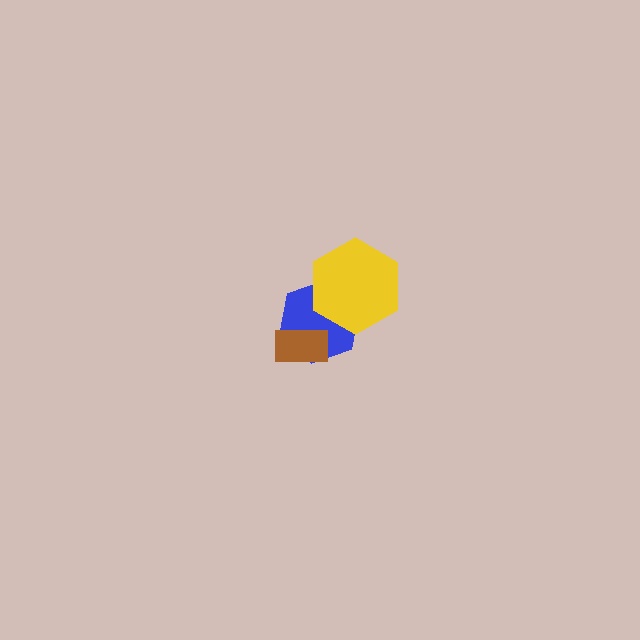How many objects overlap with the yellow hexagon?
1 object overlaps with the yellow hexagon.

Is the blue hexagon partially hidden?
Yes, it is partially covered by another shape.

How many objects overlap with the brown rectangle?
1 object overlaps with the brown rectangle.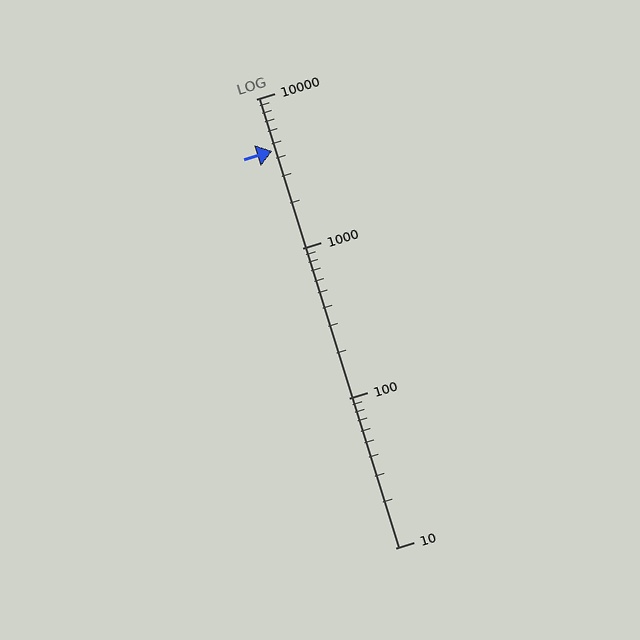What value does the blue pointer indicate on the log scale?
The pointer indicates approximately 4500.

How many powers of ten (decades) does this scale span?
The scale spans 3 decades, from 10 to 10000.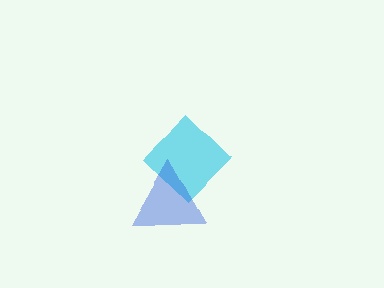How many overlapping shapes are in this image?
There are 2 overlapping shapes in the image.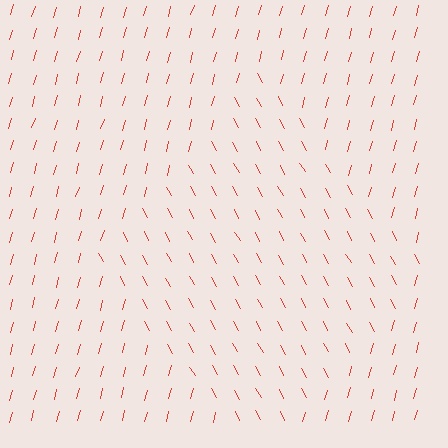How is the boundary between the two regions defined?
The boundary is defined purely by a change in line orientation (approximately 45 degrees difference). All lines are the same color and thickness.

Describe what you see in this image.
The image is filled with small red line segments. A diamond region in the image has lines oriented differently from the surrounding lines, creating a visible texture boundary.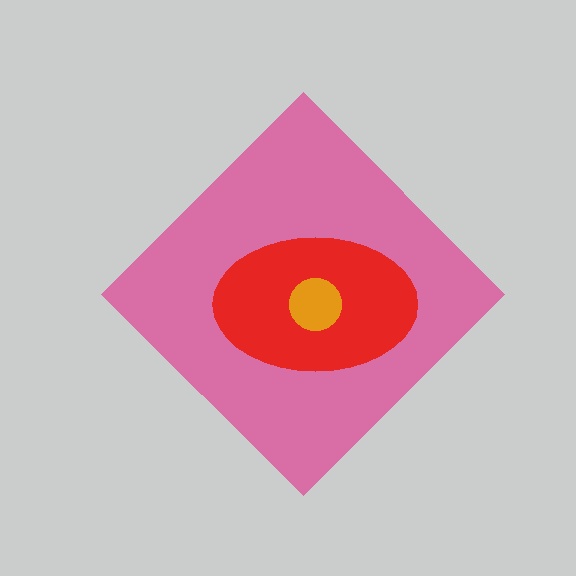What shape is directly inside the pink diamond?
The red ellipse.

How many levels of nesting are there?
3.